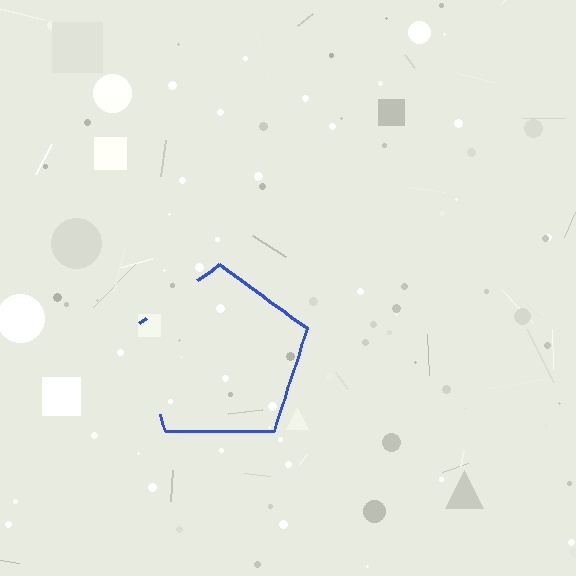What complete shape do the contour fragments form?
The contour fragments form a pentagon.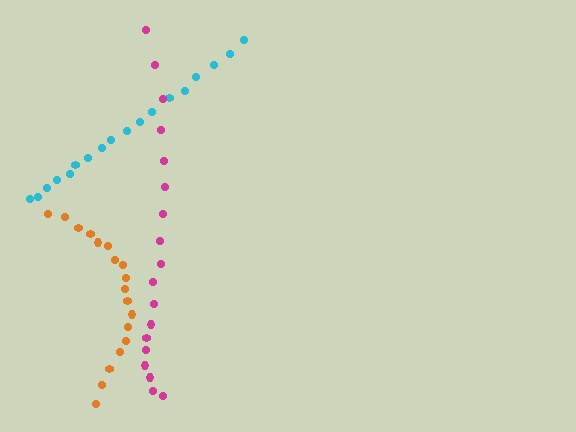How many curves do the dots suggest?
There are 3 distinct paths.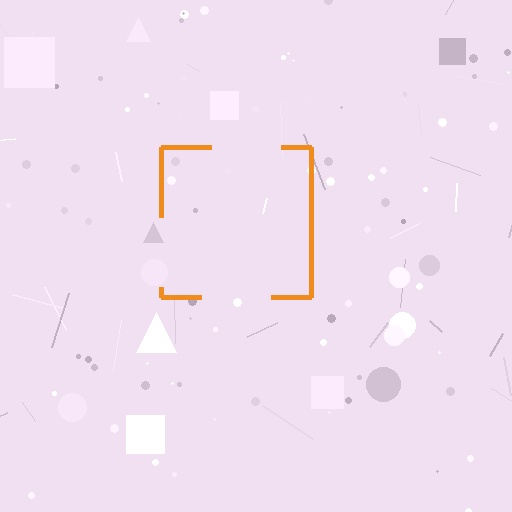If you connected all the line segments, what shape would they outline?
They would outline a square.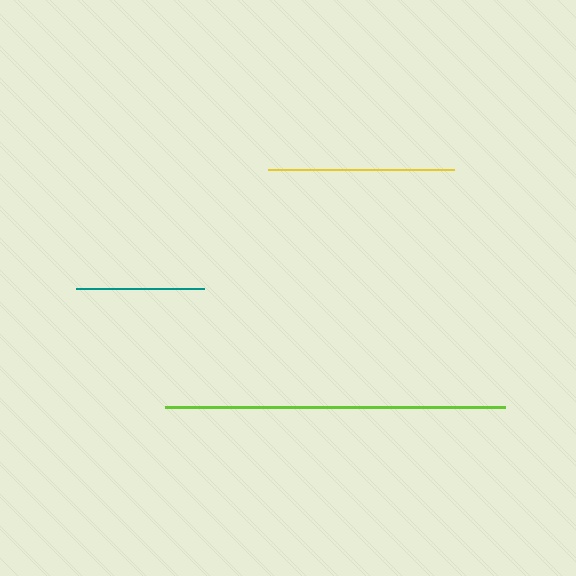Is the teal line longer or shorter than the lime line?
The lime line is longer than the teal line.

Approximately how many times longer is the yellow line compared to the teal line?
The yellow line is approximately 1.5 times the length of the teal line.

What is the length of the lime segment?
The lime segment is approximately 339 pixels long.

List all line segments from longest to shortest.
From longest to shortest: lime, yellow, teal.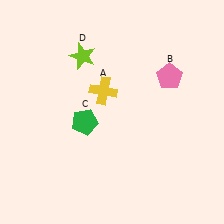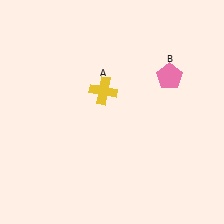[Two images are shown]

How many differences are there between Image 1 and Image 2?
There are 2 differences between the two images.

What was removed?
The green pentagon (C), the lime star (D) were removed in Image 2.